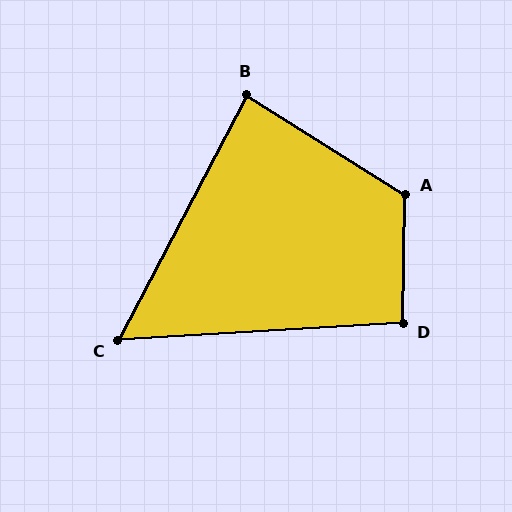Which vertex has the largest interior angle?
A, at approximately 121 degrees.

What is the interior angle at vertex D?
Approximately 94 degrees (approximately right).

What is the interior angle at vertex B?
Approximately 86 degrees (approximately right).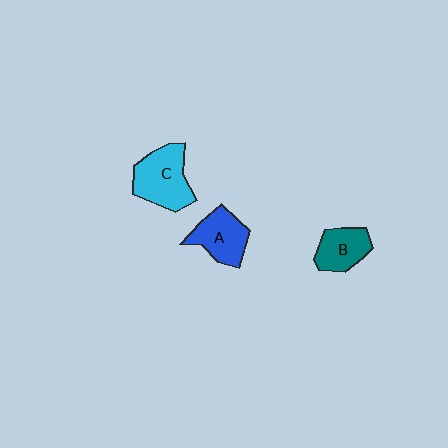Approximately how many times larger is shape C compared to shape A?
Approximately 1.3 times.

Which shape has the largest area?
Shape C (cyan).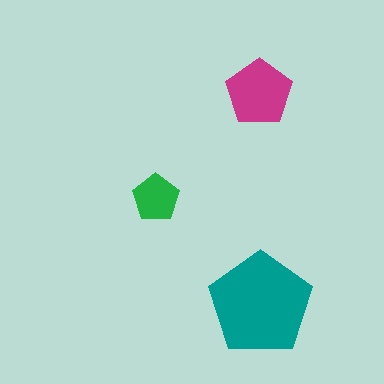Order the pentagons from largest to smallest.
the teal one, the magenta one, the green one.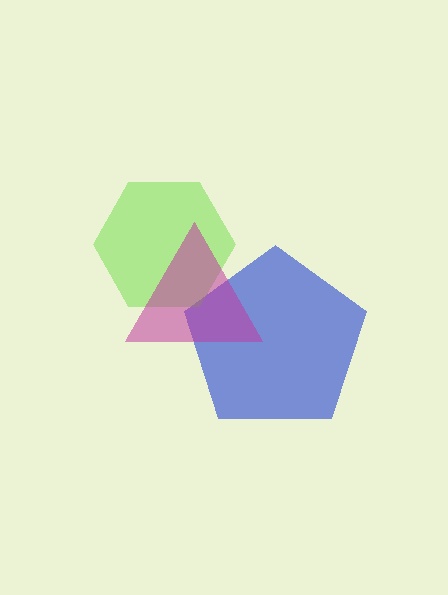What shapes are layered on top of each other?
The layered shapes are: a blue pentagon, a lime hexagon, a magenta triangle.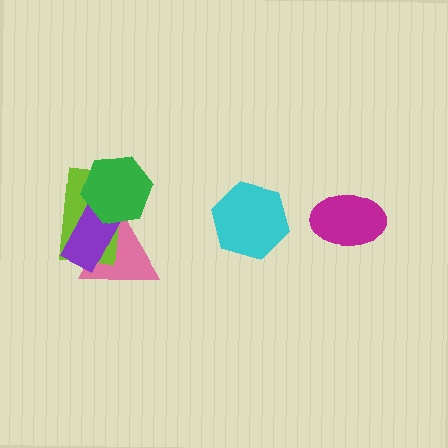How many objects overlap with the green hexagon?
3 objects overlap with the green hexagon.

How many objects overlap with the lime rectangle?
3 objects overlap with the lime rectangle.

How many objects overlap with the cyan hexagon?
0 objects overlap with the cyan hexagon.